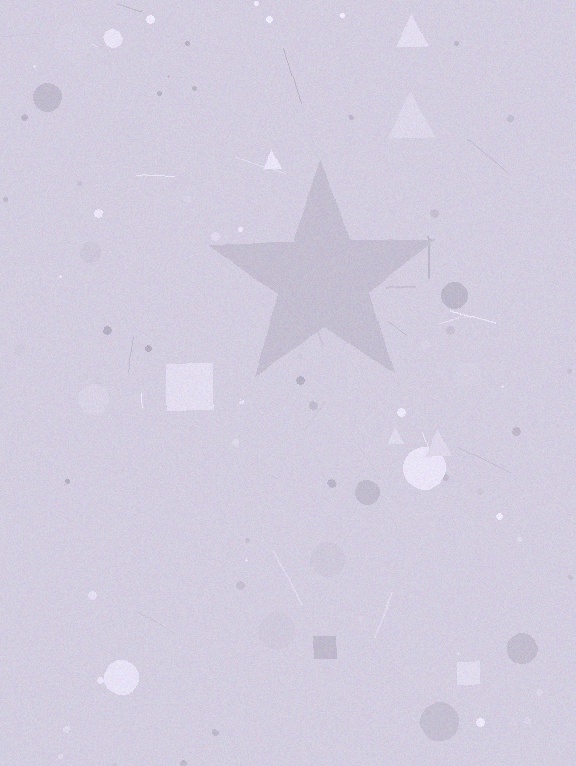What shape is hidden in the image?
A star is hidden in the image.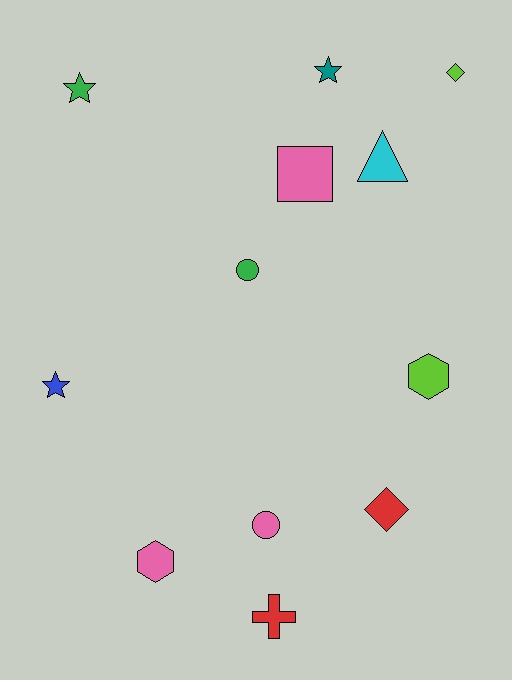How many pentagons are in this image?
There are no pentagons.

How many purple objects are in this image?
There are no purple objects.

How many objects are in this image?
There are 12 objects.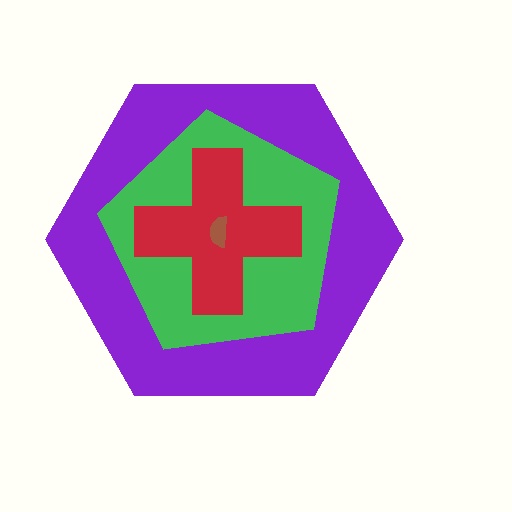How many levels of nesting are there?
4.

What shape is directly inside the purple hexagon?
The green pentagon.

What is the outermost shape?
The purple hexagon.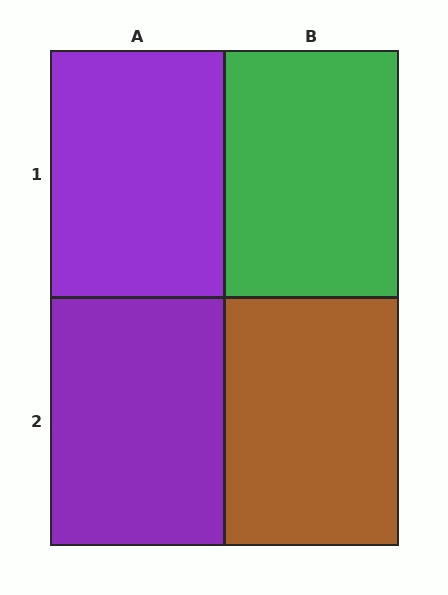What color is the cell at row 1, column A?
Purple.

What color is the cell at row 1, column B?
Green.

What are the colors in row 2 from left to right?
Purple, brown.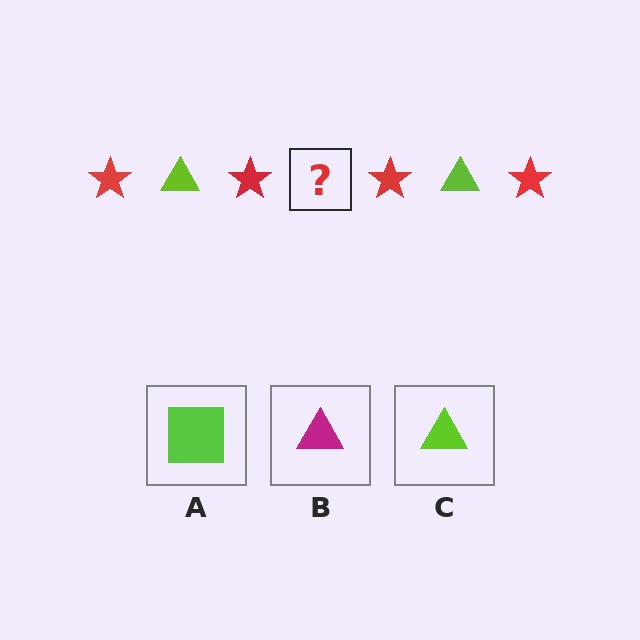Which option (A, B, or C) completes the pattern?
C.